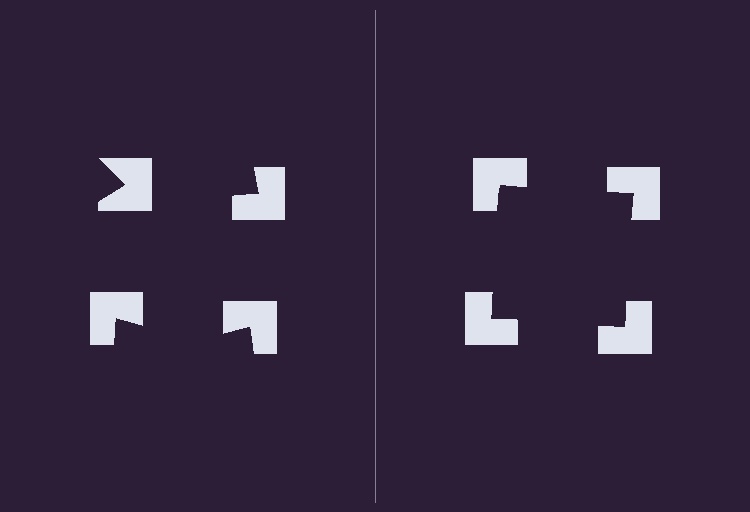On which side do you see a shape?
An illusory square appears on the right side. On the left side the wedge cuts are rotated, so no coherent shape forms.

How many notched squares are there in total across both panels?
8 — 4 on each side.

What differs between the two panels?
The notched squares are positioned identically on both sides; only the wedge orientations differ. On the right they align to a square; on the left they are misaligned.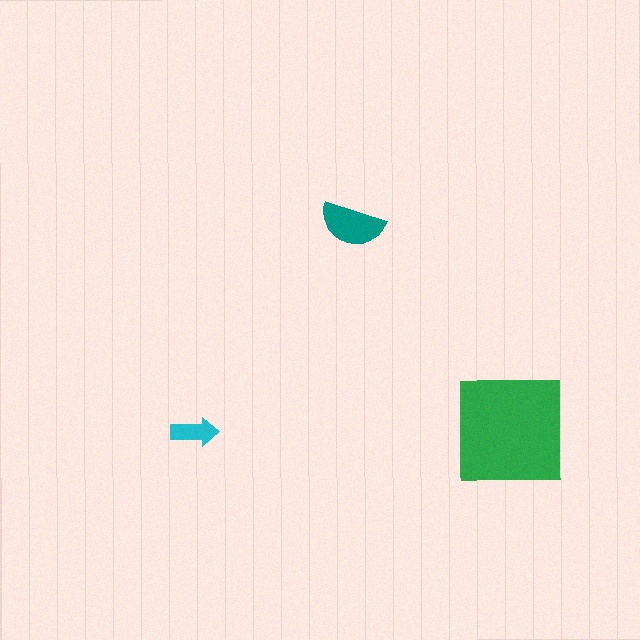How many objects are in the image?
There are 3 objects in the image.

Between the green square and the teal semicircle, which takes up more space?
The green square.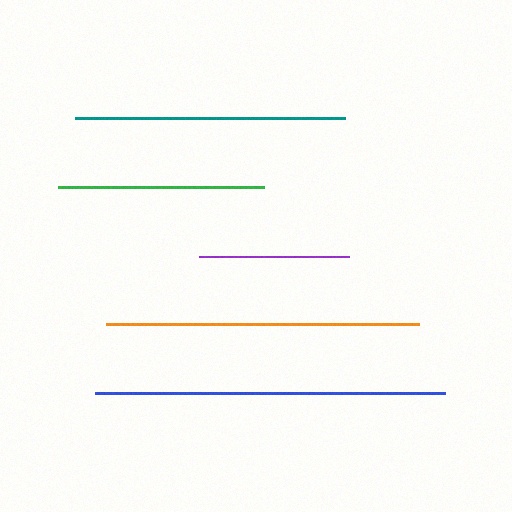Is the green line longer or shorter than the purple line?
The green line is longer than the purple line.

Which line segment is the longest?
The blue line is the longest at approximately 350 pixels.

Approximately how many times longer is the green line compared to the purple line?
The green line is approximately 1.4 times the length of the purple line.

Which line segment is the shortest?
The purple line is the shortest at approximately 150 pixels.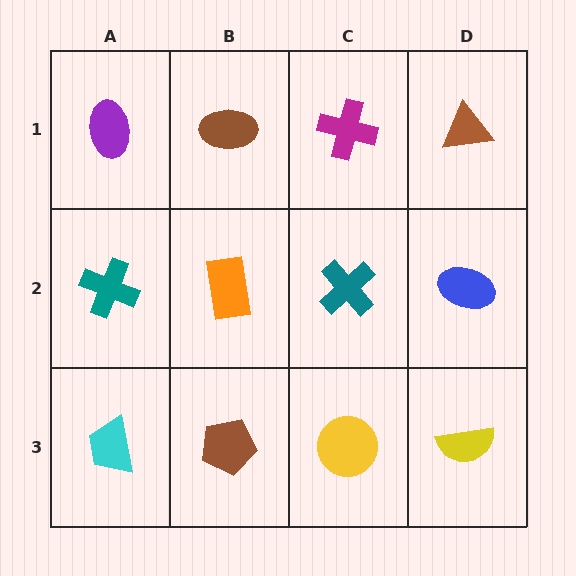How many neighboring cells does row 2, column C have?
4.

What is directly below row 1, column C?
A teal cross.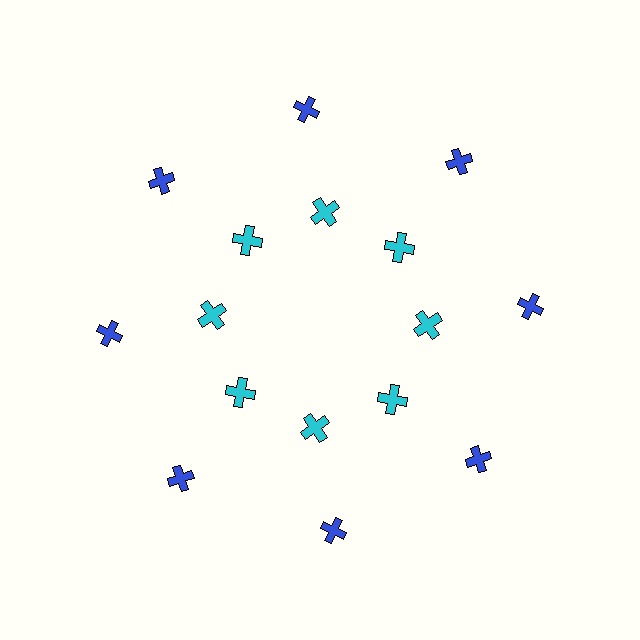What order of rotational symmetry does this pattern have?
This pattern has 8-fold rotational symmetry.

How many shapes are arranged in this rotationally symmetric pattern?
There are 16 shapes, arranged in 8 groups of 2.